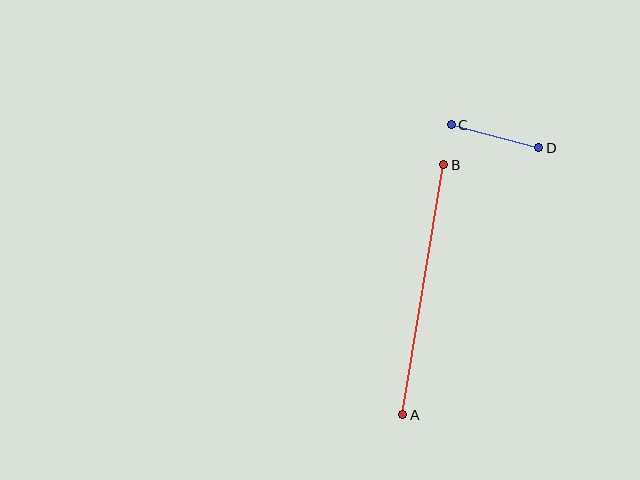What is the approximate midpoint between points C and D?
The midpoint is at approximately (495, 136) pixels.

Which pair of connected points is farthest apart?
Points A and B are farthest apart.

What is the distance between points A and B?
The distance is approximately 253 pixels.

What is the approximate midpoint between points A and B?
The midpoint is at approximately (423, 290) pixels.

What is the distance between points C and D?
The distance is approximately 90 pixels.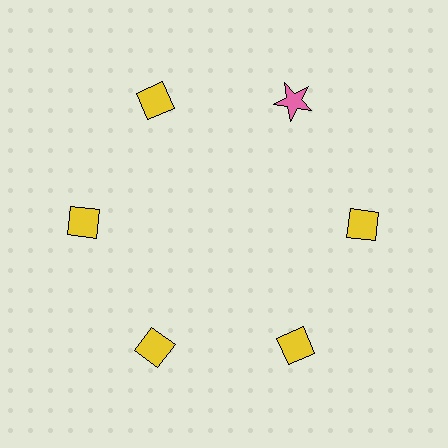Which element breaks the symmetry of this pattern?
The pink star at roughly the 1 o'clock position breaks the symmetry. All other shapes are yellow diamonds.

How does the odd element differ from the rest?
It differs in both color (pink instead of yellow) and shape (star instead of diamond).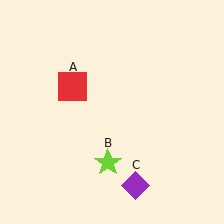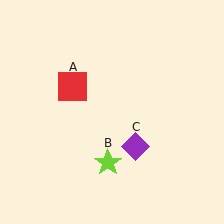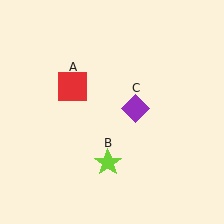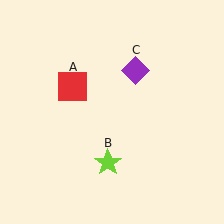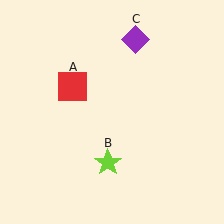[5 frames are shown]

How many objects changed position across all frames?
1 object changed position: purple diamond (object C).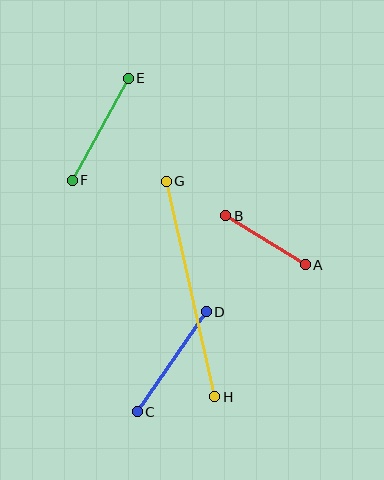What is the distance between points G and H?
The distance is approximately 221 pixels.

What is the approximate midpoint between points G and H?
The midpoint is at approximately (191, 289) pixels.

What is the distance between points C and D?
The distance is approximately 121 pixels.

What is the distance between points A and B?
The distance is approximately 93 pixels.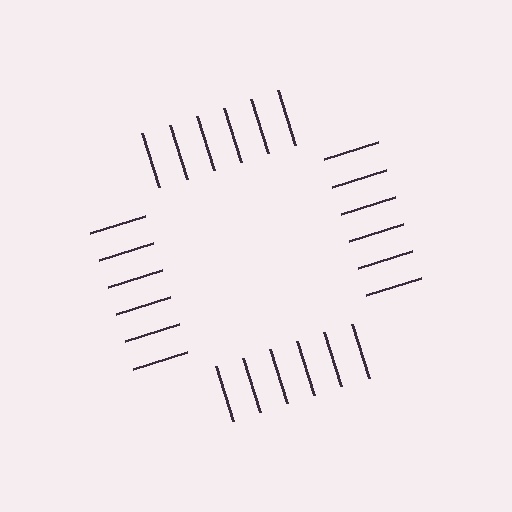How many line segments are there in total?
24 — 6 along each of the 4 edges.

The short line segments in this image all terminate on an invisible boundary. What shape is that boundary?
An illusory square — the line segments terminate on its edges but no continuous stroke is drawn.